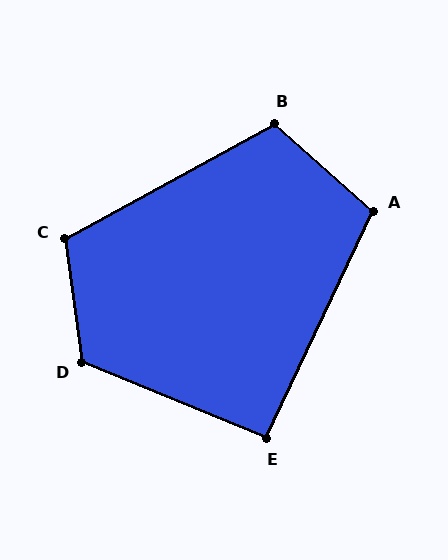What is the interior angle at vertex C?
Approximately 111 degrees (obtuse).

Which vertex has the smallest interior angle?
E, at approximately 93 degrees.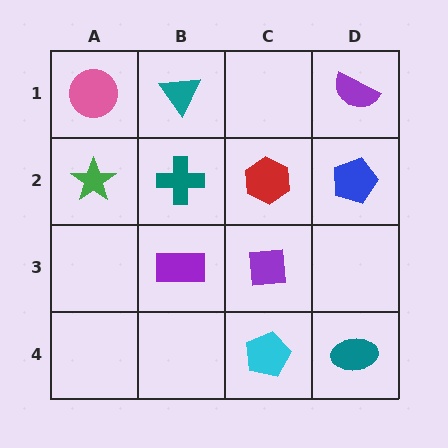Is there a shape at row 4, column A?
No, that cell is empty.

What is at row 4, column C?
A cyan pentagon.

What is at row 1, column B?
A teal triangle.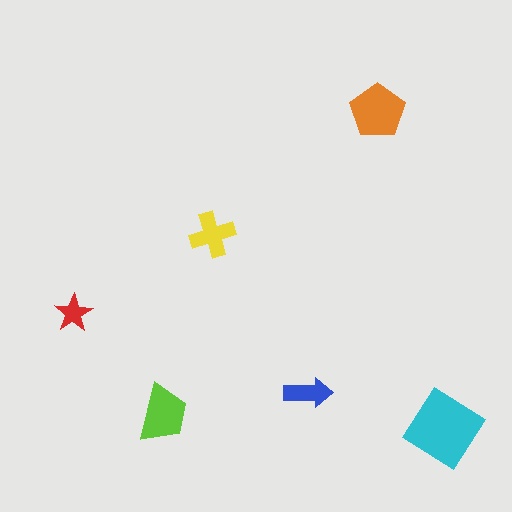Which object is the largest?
The cyan diamond.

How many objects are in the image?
There are 6 objects in the image.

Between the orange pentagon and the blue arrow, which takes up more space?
The orange pentagon.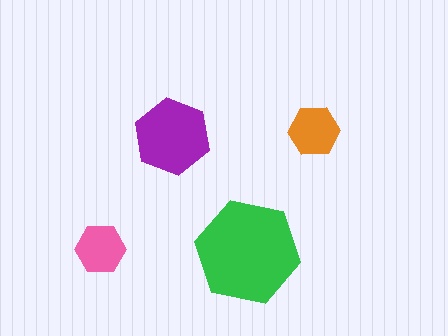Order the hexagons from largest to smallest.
the green one, the purple one, the orange one, the pink one.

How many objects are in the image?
There are 4 objects in the image.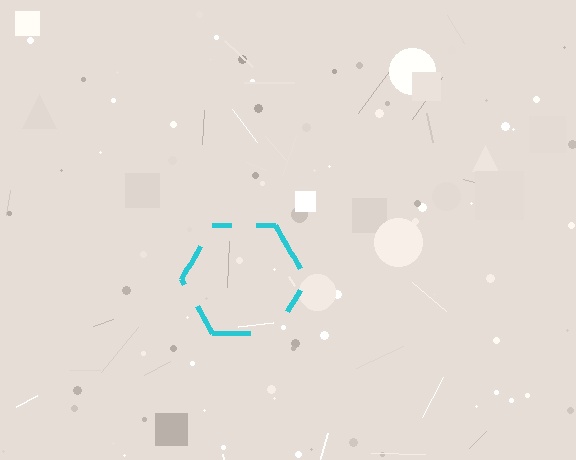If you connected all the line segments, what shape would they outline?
They would outline a hexagon.